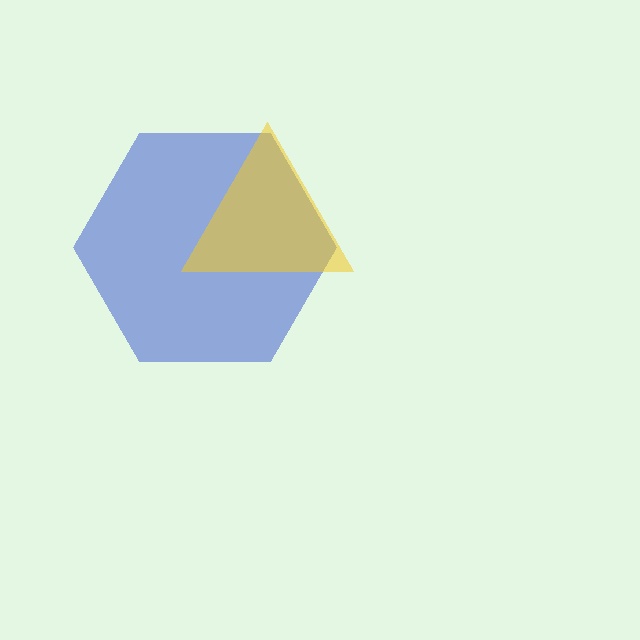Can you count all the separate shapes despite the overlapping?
Yes, there are 2 separate shapes.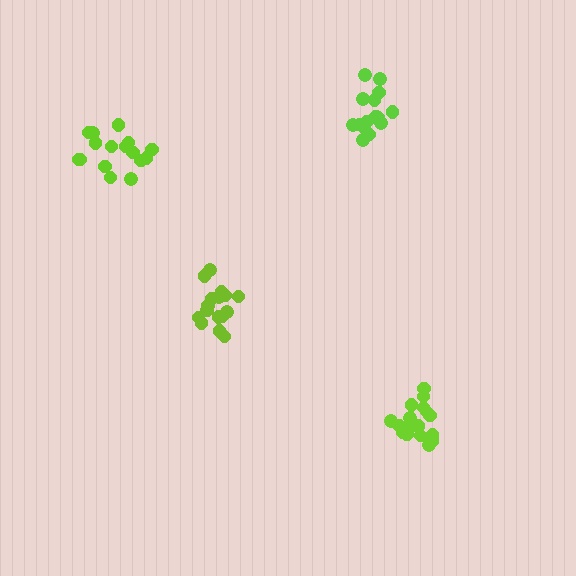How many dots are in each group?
Group 1: 16 dots, Group 2: 17 dots, Group 3: 15 dots, Group 4: 19 dots (67 total).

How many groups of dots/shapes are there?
There are 4 groups.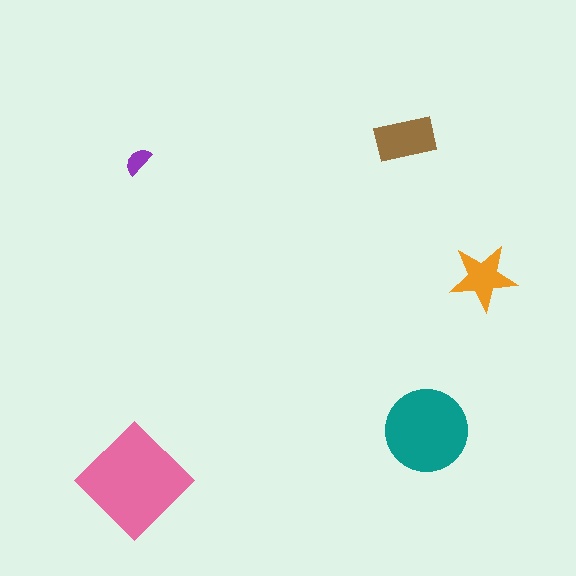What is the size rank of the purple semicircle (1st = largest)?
5th.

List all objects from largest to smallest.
The pink diamond, the teal circle, the brown rectangle, the orange star, the purple semicircle.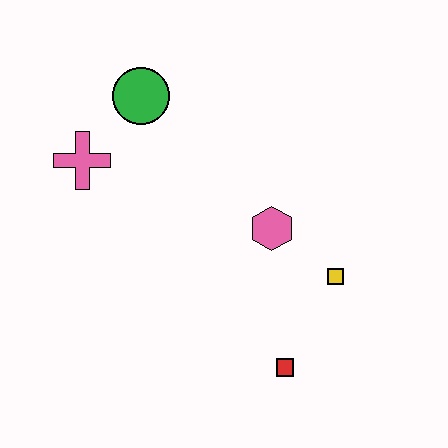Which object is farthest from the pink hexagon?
The pink cross is farthest from the pink hexagon.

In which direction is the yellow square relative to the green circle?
The yellow square is to the right of the green circle.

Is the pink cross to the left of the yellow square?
Yes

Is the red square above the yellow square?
No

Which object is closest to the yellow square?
The pink hexagon is closest to the yellow square.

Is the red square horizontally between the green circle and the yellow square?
Yes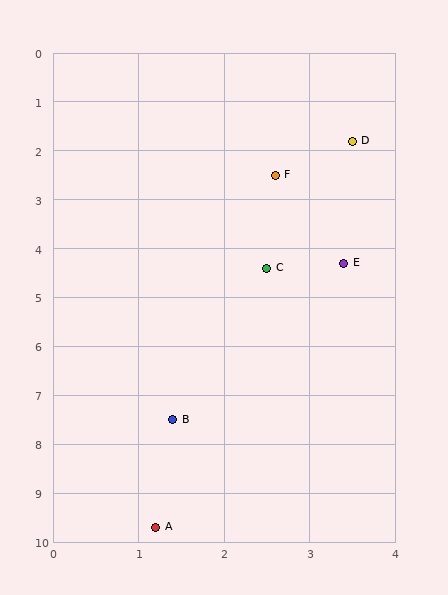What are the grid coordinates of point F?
Point F is at approximately (2.6, 2.5).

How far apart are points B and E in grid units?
Points B and E are about 3.8 grid units apart.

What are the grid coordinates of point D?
Point D is at approximately (3.5, 1.8).